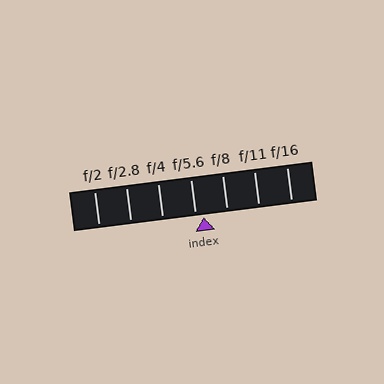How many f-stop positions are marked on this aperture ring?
There are 7 f-stop positions marked.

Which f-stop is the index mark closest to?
The index mark is closest to f/5.6.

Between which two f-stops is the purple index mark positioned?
The index mark is between f/5.6 and f/8.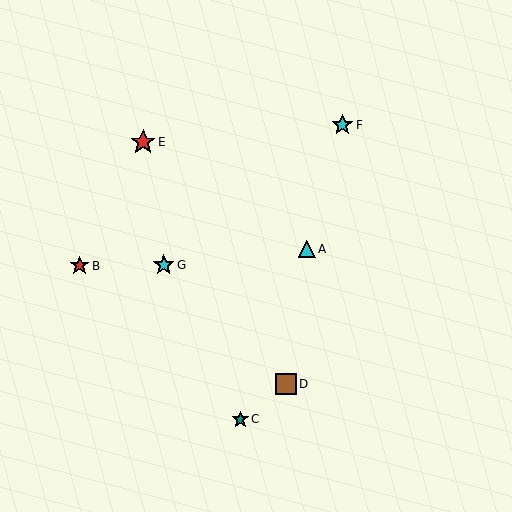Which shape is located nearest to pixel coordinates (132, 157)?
The red star (labeled E) at (143, 142) is nearest to that location.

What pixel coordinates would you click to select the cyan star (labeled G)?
Click at (164, 265) to select the cyan star G.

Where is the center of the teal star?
The center of the teal star is at (240, 419).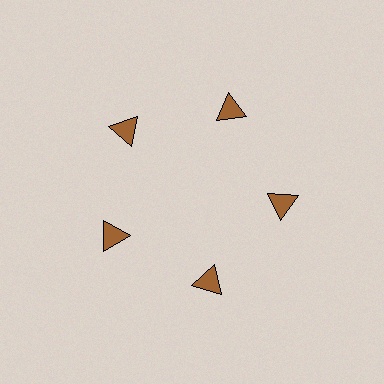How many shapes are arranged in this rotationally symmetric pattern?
There are 5 shapes, arranged in 5 groups of 1.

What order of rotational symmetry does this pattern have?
This pattern has 5-fold rotational symmetry.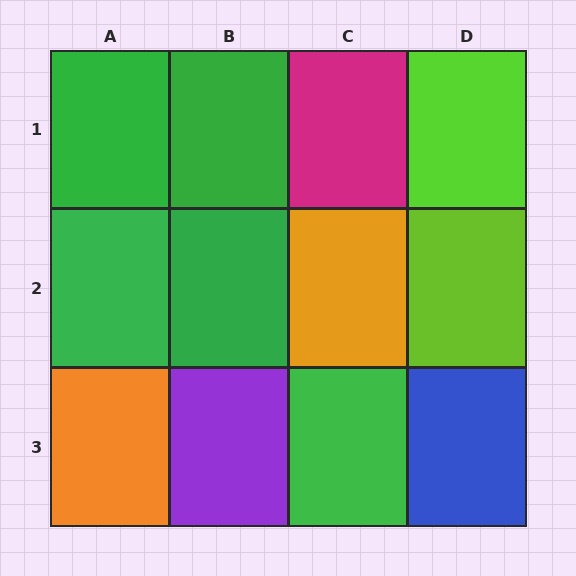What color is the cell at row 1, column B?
Green.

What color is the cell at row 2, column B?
Green.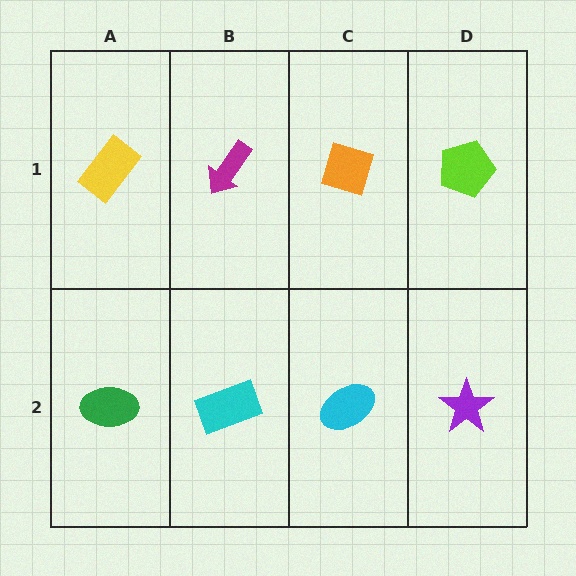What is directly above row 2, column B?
A magenta arrow.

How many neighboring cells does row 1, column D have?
2.